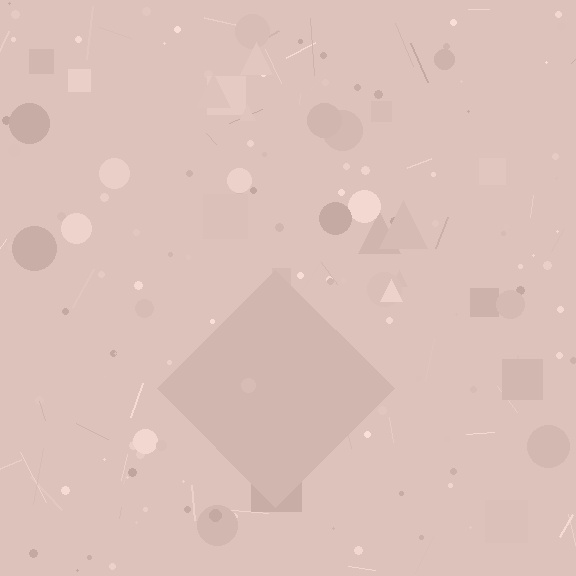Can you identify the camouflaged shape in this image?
The camouflaged shape is a diamond.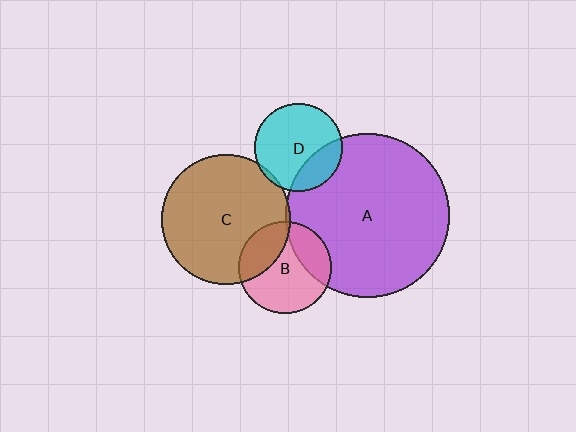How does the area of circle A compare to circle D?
Approximately 3.5 times.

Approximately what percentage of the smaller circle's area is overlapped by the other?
Approximately 30%.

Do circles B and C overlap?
Yes.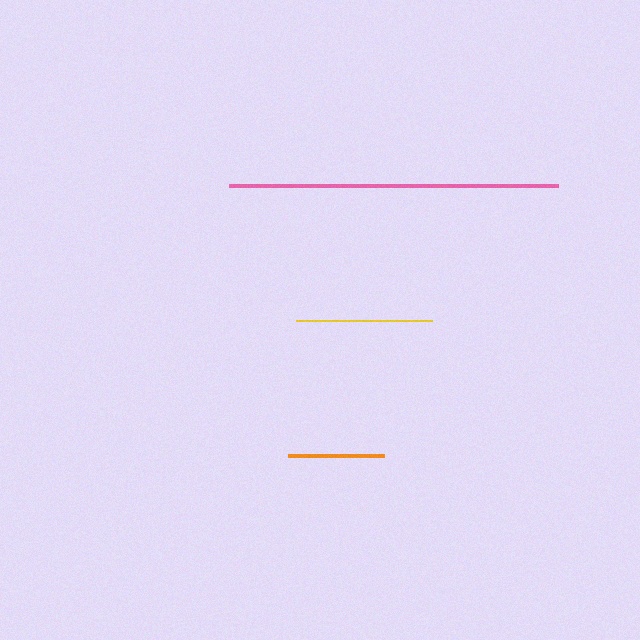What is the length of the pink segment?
The pink segment is approximately 329 pixels long.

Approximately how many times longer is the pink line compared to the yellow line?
The pink line is approximately 2.4 times the length of the yellow line.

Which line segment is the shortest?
The orange line is the shortest at approximately 96 pixels.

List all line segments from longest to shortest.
From longest to shortest: pink, yellow, orange.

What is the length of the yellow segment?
The yellow segment is approximately 136 pixels long.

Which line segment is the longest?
The pink line is the longest at approximately 329 pixels.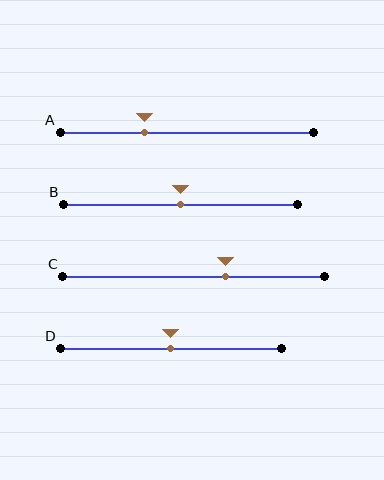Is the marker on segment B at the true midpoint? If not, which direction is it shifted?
Yes, the marker on segment B is at the true midpoint.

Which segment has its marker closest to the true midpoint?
Segment B has its marker closest to the true midpoint.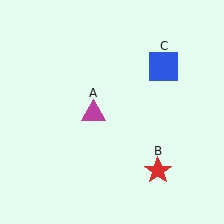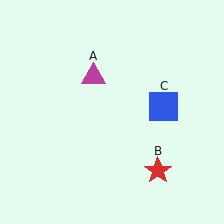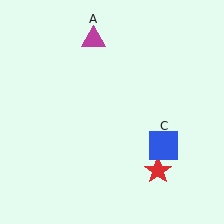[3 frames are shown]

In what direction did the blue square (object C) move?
The blue square (object C) moved down.